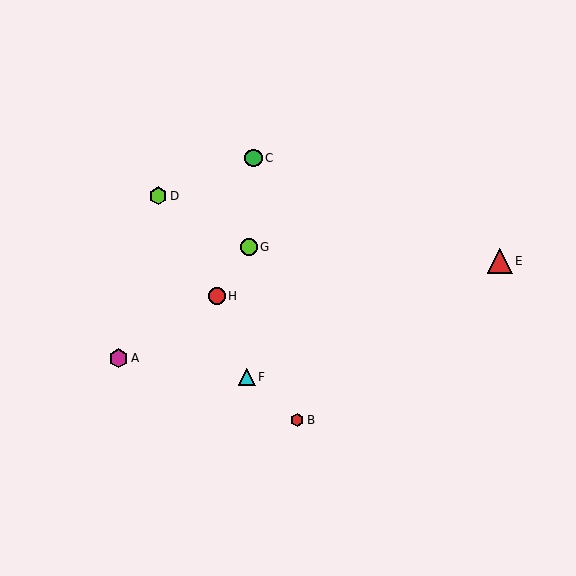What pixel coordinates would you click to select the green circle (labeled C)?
Click at (253, 158) to select the green circle C.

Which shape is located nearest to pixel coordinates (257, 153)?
The green circle (labeled C) at (253, 158) is nearest to that location.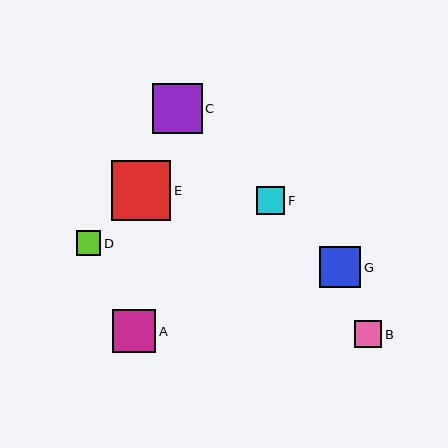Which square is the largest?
Square E is the largest with a size of approximately 59 pixels.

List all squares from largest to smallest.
From largest to smallest: E, C, A, G, F, B, D.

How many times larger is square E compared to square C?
Square E is approximately 1.2 times the size of square C.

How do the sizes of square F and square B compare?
Square F and square B are approximately the same size.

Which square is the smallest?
Square D is the smallest with a size of approximately 25 pixels.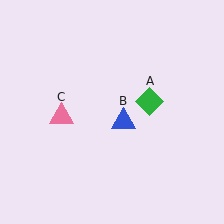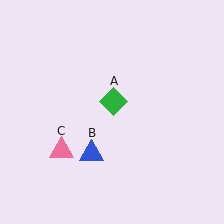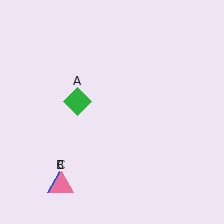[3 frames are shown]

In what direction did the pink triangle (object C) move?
The pink triangle (object C) moved down.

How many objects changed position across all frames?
3 objects changed position: green diamond (object A), blue triangle (object B), pink triangle (object C).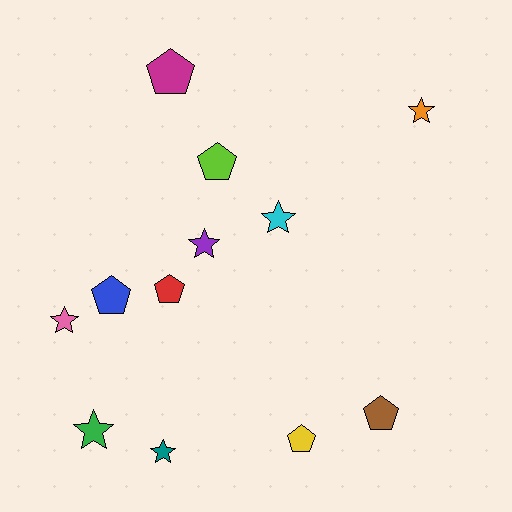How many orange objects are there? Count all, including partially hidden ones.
There is 1 orange object.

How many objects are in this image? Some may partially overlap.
There are 12 objects.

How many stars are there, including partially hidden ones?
There are 6 stars.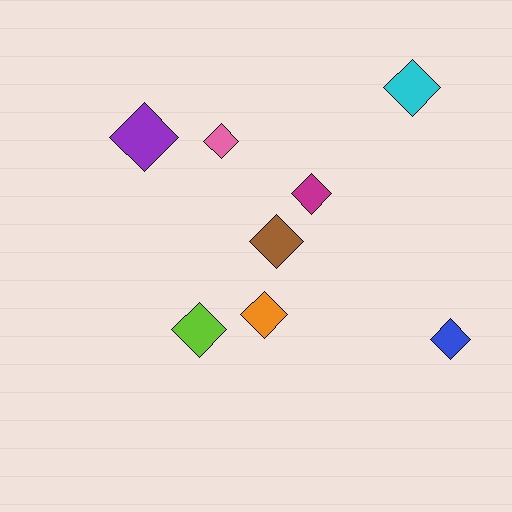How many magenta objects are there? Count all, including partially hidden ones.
There is 1 magenta object.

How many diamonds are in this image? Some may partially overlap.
There are 8 diamonds.